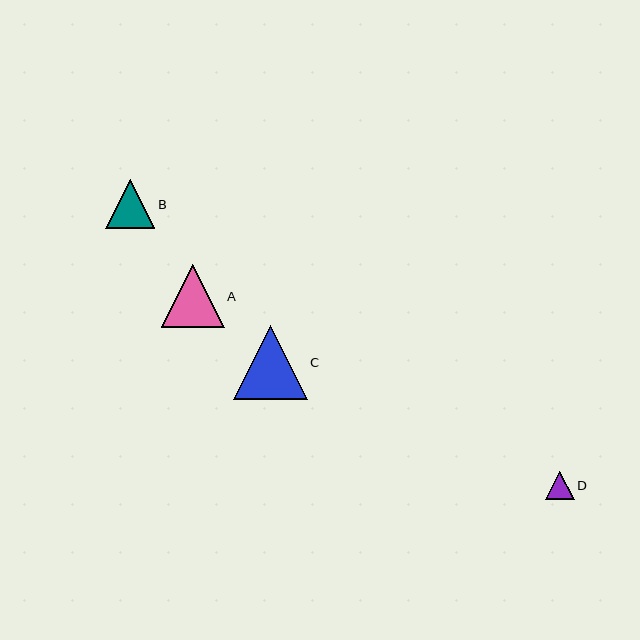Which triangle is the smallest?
Triangle D is the smallest with a size of approximately 28 pixels.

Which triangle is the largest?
Triangle C is the largest with a size of approximately 74 pixels.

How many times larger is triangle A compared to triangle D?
Triangle A is approximately 2.2 times the size of triangle D.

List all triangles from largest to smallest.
From largest to smallest: C, A, B, D.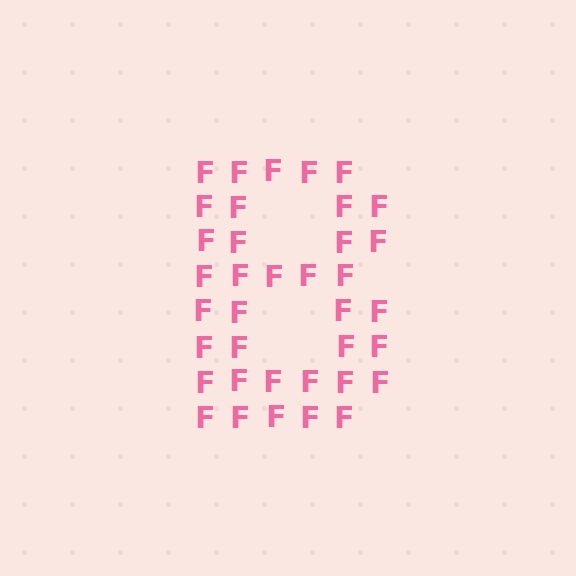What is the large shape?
The large shape is the letter B.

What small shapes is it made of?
It is made of small letter F's.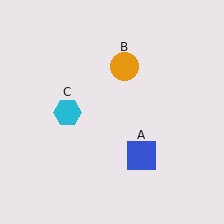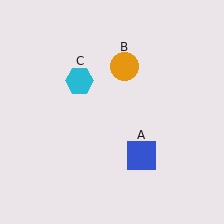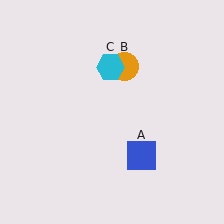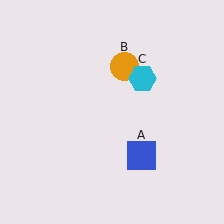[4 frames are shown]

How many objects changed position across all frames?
1 object changed position: cyan hexagon (object C).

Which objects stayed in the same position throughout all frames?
Blue square (object A) and orange circle (object B) remained stationary.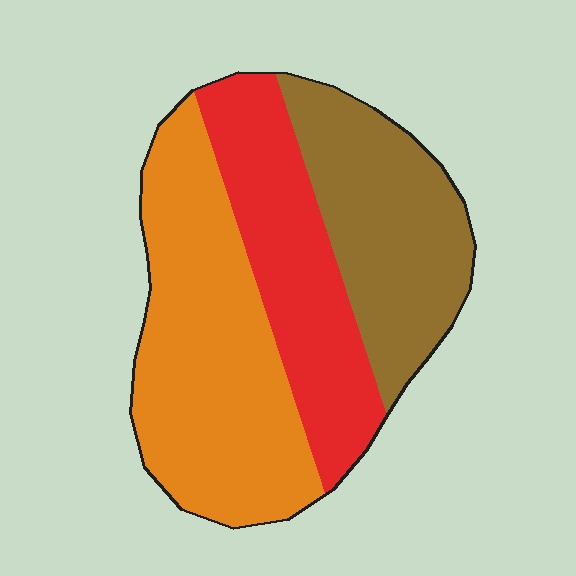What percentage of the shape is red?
Red covers 28% of the shape.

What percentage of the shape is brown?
Brown takes up between a sixth and a third of the shape.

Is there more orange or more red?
Orange.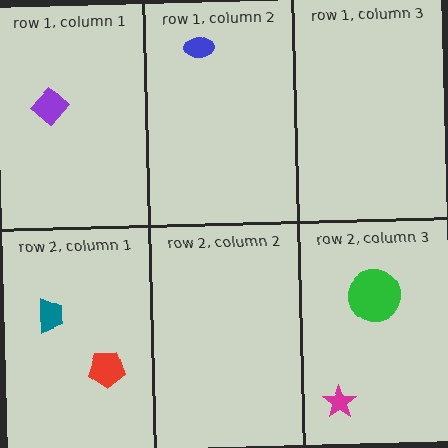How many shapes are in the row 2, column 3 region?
2.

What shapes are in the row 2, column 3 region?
The green circle, the magenta star.